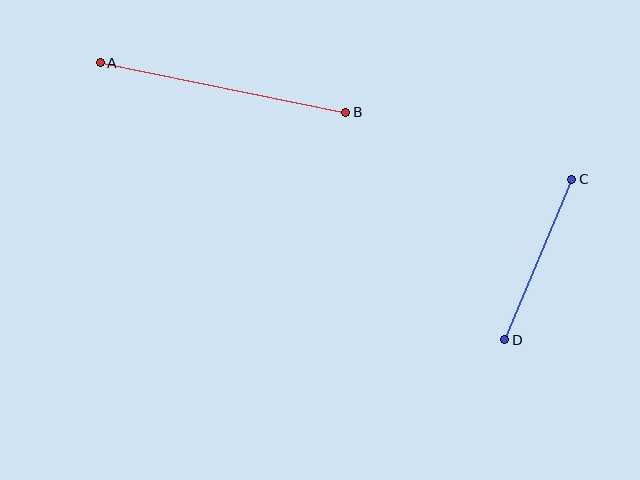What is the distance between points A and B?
The distance is approximately 250 pixels.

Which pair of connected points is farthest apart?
Points A and B are farthest apart.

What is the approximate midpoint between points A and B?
The midpoint is at approximately (223, 87) pixels.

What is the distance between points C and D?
The distance is approximately 174 pixels.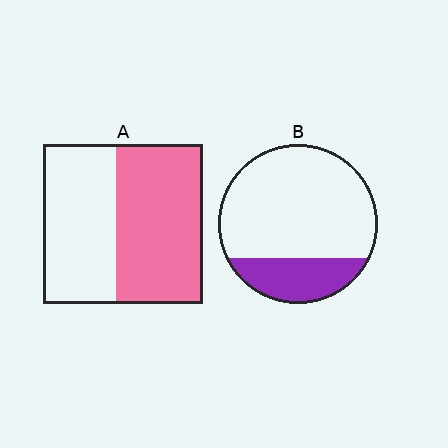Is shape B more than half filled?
No.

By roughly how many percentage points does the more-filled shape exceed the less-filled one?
By roughly 30 percentage points (A over B).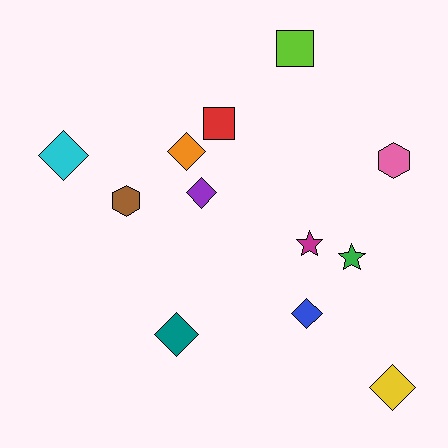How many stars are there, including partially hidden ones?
There are 2 stars.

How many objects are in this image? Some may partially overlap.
There are 12 objects.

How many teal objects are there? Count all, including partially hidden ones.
There is 1 teal object.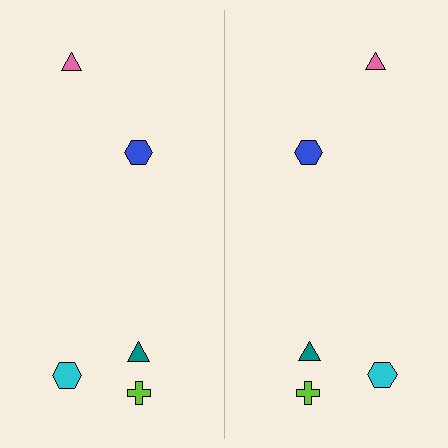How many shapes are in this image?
There are 10 shapes in this image.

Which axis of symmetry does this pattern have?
The pattern has a vertical axis of symmetry running through the center of the image.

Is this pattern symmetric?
Yes, this pattern has bilateral (reflection) symmetry.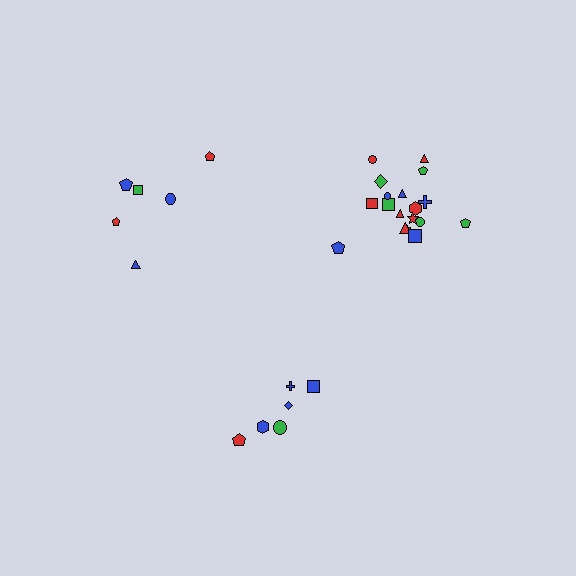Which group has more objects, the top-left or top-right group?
The top-right group.